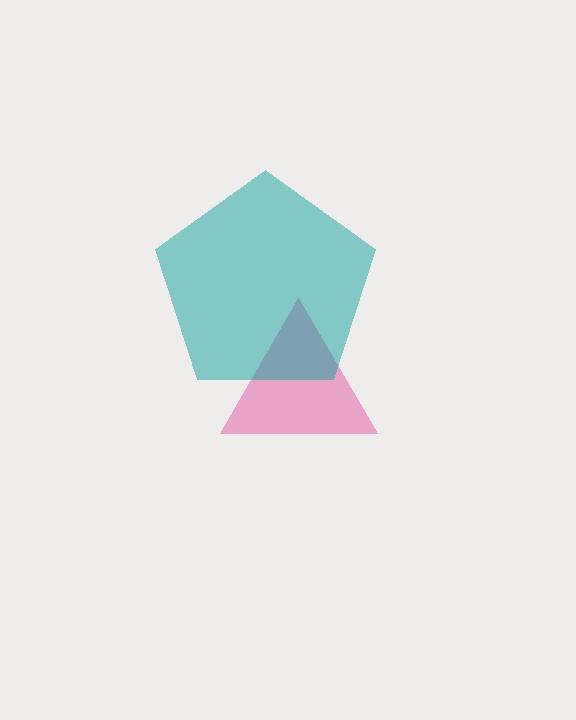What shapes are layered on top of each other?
The layered shapes are: a pink triangle, a teal pentagon.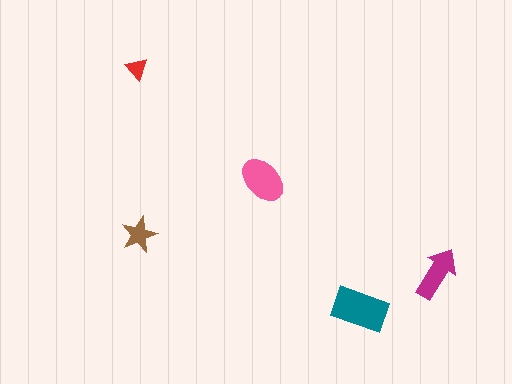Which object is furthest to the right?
The magenta arrow is rightmost.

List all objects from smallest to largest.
The red triangle, the brown star, the magenta arrow, the pink ellipse, the teal rectangle.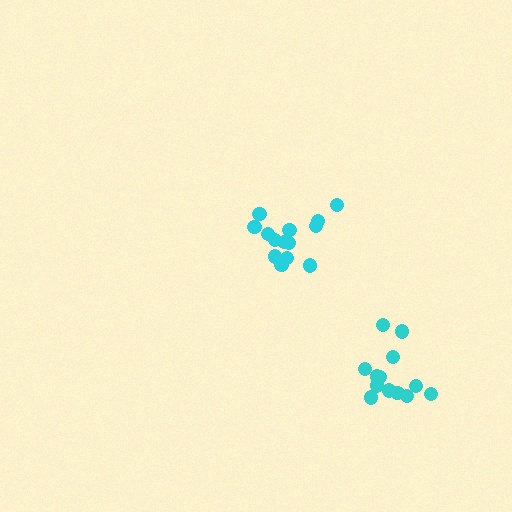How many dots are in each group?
Group 1: 14 dots, Group 2: 14 dots (28 total).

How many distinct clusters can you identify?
There are 2 distinct clusters.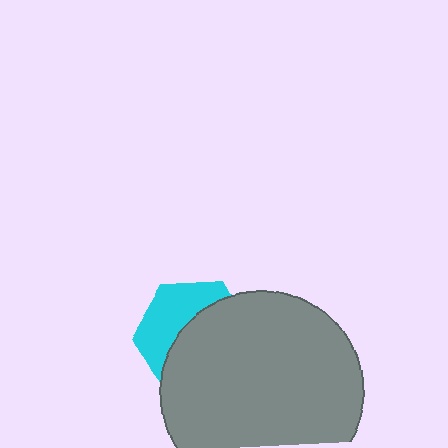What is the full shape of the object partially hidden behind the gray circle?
The partially hidden object is a cyan hexagon.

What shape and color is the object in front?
The object in front is a gray circle.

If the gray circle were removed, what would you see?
You would see the complete cyan hexagon.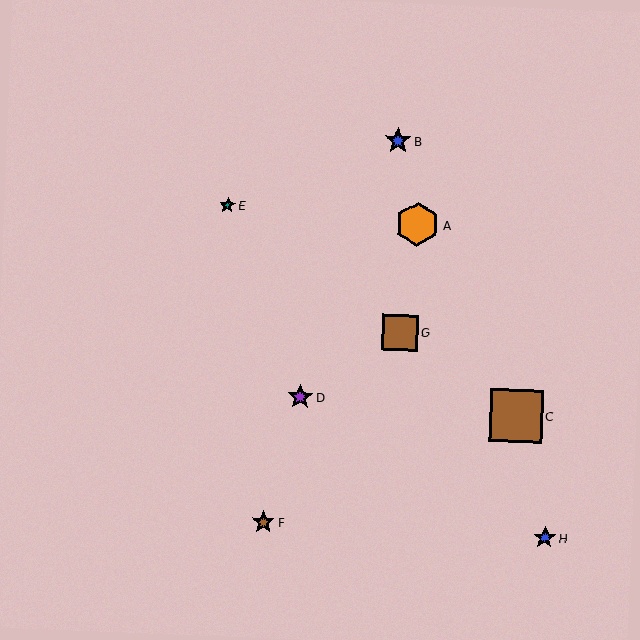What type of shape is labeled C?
Shape C is a brown square.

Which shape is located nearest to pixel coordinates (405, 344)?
The brown square (labeled G) at (400, 333) is nearest to that location.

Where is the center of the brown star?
The center of the brown star is at (263, 522).